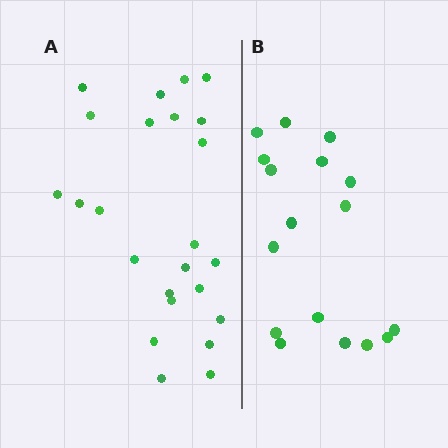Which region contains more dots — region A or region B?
Region A (the left region) has more dots.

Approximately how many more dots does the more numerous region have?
Region A has roughly 8 or so more dots than region B.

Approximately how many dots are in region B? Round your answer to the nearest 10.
About 20 dots. (The exact count is 17, which rounds to 20.)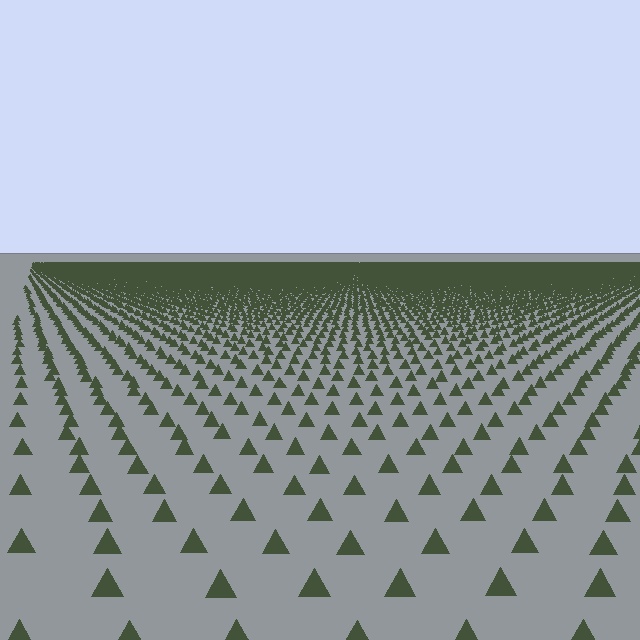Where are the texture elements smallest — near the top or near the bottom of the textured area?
Near the top.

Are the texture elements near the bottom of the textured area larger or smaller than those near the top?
Larger. Near the bottom, elements are closer to the viewer and appear at a bigger on-screen size.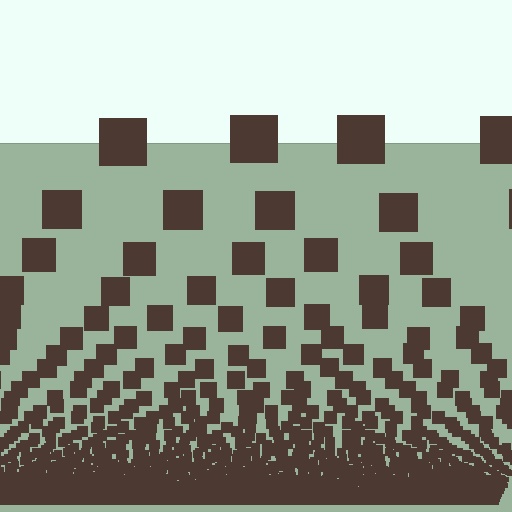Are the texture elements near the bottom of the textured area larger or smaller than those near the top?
Smaller. The gradient is inverted — elements near the bottom are smaller and denser.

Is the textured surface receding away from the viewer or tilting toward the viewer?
The surface appears to tilt toward the viewer. Texture elements get larger and sparser toward the top.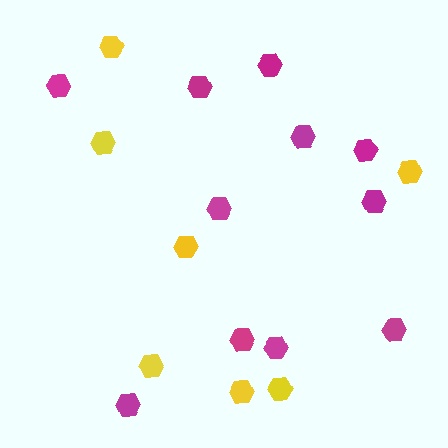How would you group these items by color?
There are 2 groups: one group of yellow hexagons (7) and one group of magenta hexagons (11).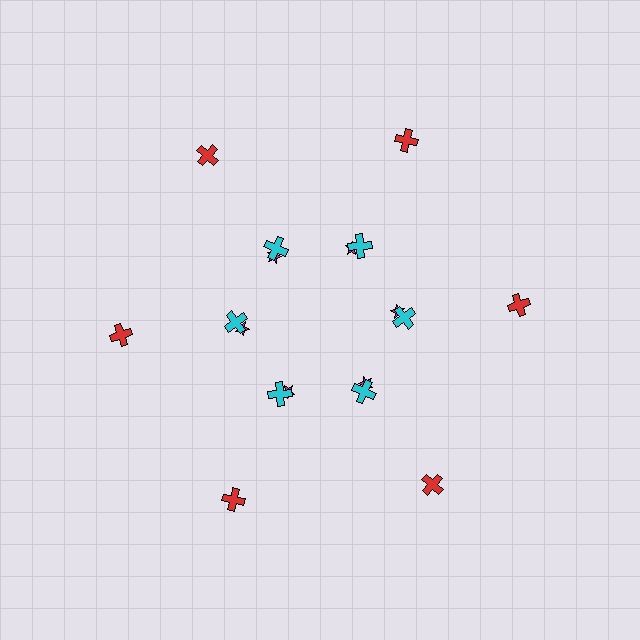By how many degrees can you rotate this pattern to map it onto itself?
The pattern maps onto itself every 60 degrees of rotation.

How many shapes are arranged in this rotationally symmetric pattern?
There are 18 shapes, arranged in 6 groups of 3.